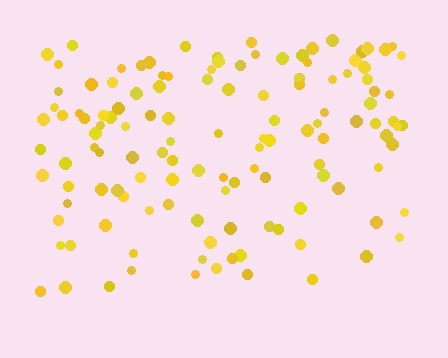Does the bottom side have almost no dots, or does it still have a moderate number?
Still a moderate number, just noticeably fewer than the top.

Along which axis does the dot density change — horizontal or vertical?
Vertical.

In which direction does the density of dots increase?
From bottom to top, with the top side densest.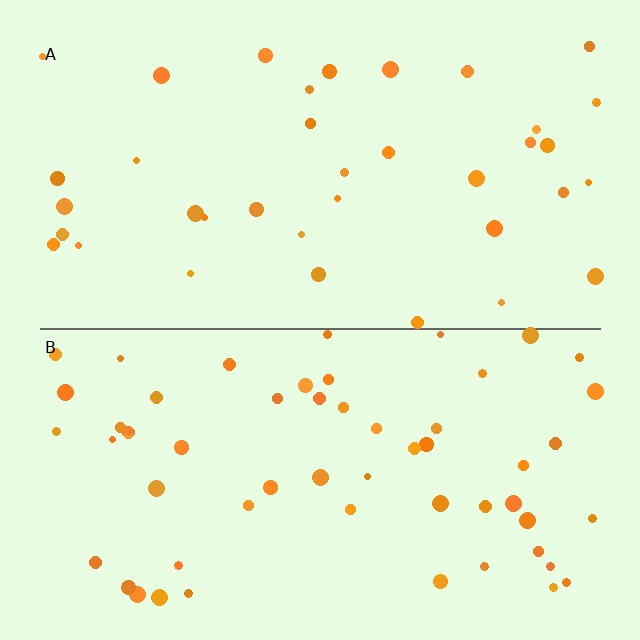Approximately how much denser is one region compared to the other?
Approximately 1.6× — region B over region A.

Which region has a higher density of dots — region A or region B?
B (the bottom).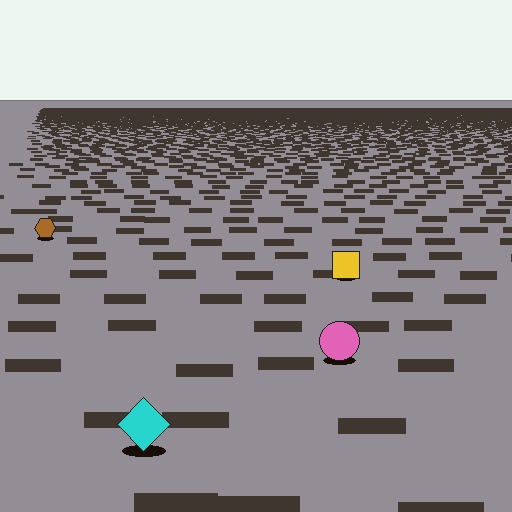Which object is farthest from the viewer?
The brown hexagon is farthest from the viewer. It appears smaller and the ground texture around it is denser.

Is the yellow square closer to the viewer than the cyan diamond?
No. The cyan diamond is closer — you can tell from the texture gradient: the ground texture is coarser near it.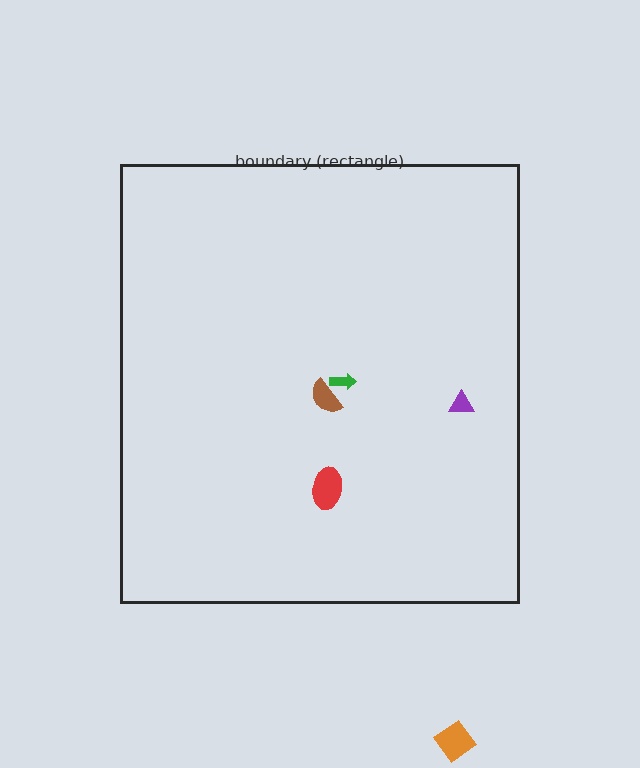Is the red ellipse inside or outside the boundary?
Inside.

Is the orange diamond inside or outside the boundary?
Outside.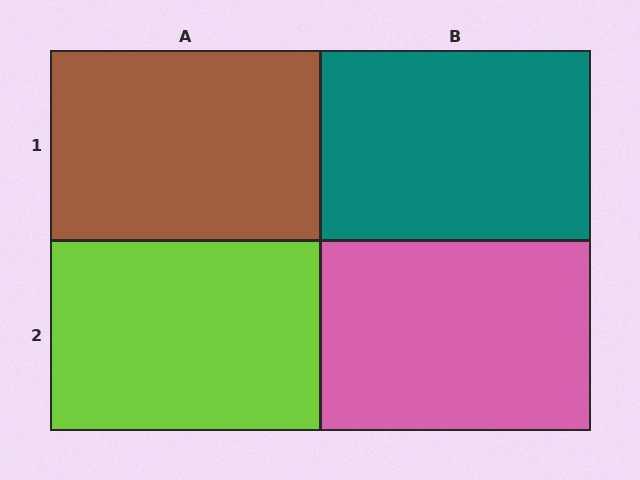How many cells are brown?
1 cell is brown.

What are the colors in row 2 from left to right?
Lime, pink.